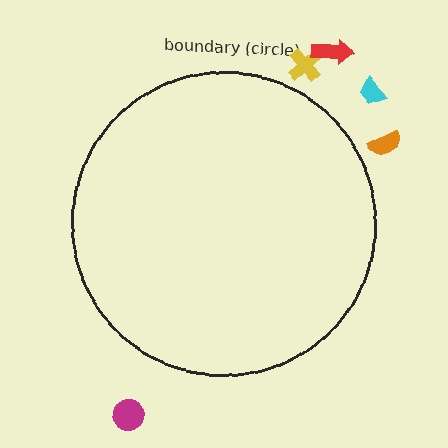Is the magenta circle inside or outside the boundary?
Outside.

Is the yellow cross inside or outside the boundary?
Outside.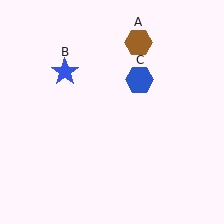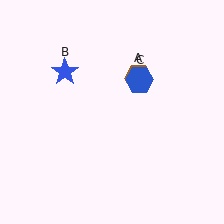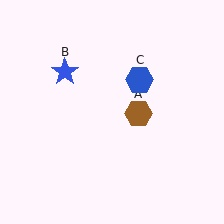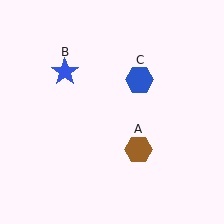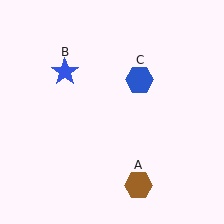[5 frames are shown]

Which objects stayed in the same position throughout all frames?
Blue star (object B) and blue hexagon (object C) remained stationary.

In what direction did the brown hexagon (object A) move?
The brown hexagon (object A) moved down.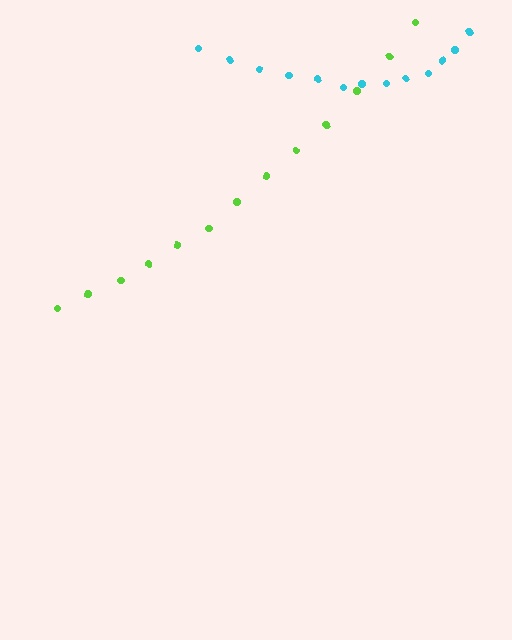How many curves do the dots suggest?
There are 2 distinct paths.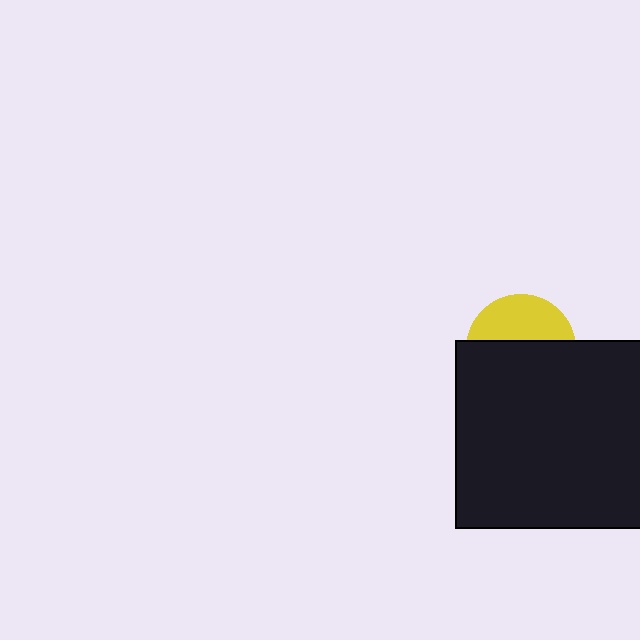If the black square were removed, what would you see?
You would see the complete yellow circle.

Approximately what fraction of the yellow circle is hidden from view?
Roughly 61% of the yellow circle is hidden behind the black square.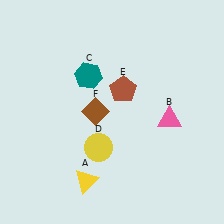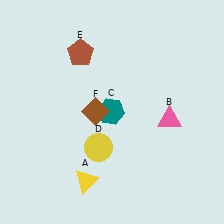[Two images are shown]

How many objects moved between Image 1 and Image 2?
2 objects moved between the two images.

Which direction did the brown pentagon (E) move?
The brown pentagon (E) moved left.